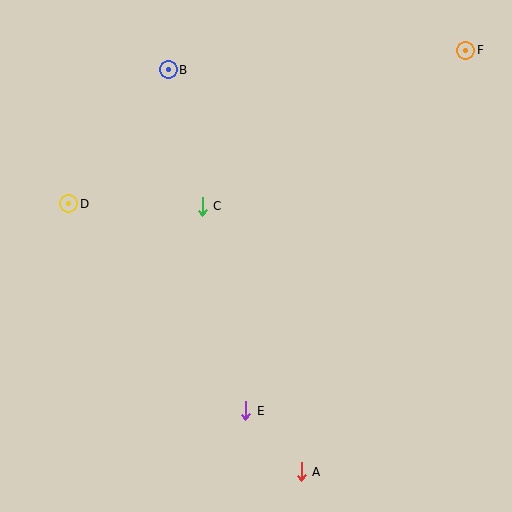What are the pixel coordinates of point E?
Point E is at (246, 411).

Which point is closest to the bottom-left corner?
Point E is closest to the bottom-left corner.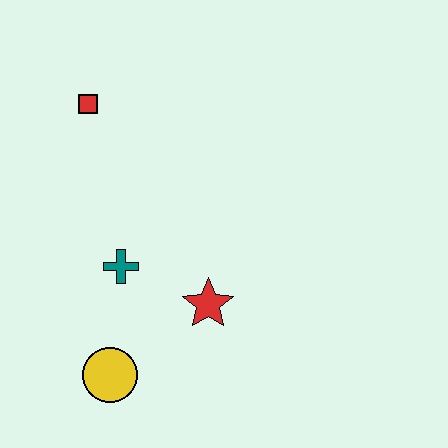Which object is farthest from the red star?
The red square is farthest from the red star.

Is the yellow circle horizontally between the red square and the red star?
Yes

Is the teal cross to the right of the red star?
No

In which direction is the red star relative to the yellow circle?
The red star is to the right of the yellow circle.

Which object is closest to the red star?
The teal cross is closest to the red star.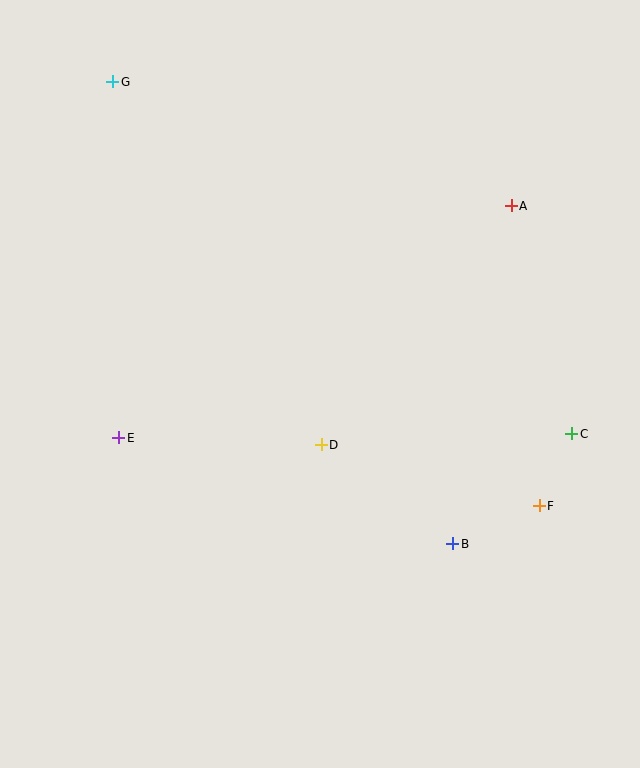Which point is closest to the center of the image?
Point D at (321, 445) is closest to the center.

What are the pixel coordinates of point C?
Point C is at (572, 434).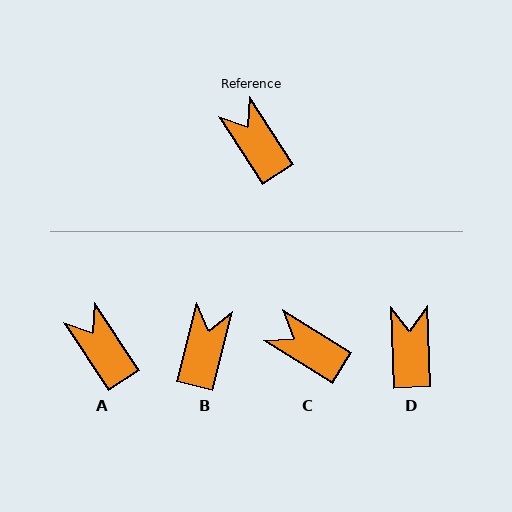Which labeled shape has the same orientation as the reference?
A.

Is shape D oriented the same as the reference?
No, it is off by about 31 degrees.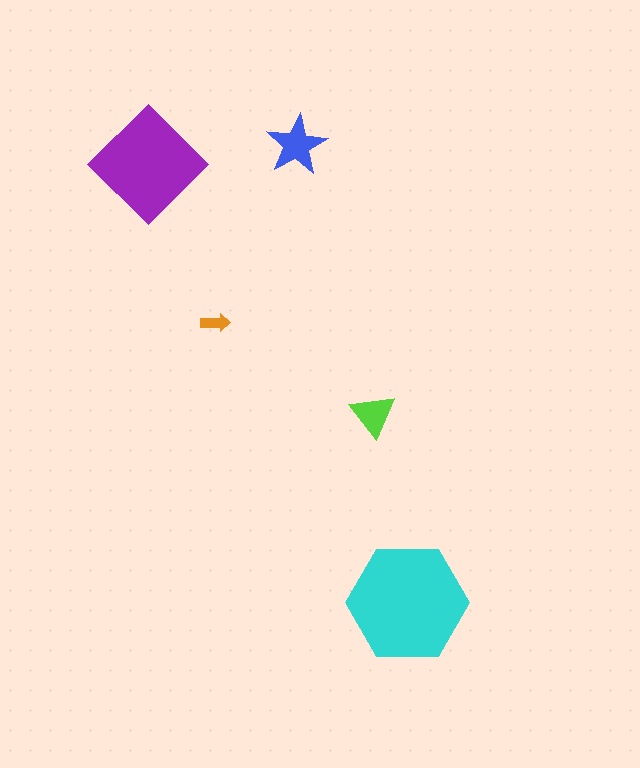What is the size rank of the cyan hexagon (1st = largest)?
1st.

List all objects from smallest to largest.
The orange arrow, the lime triangle, the blue star, the purple diamond, the cyan hexagon.